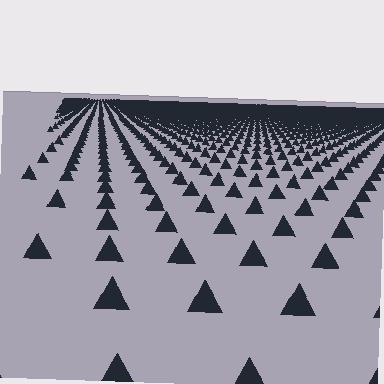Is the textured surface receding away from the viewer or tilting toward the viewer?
The surface is receding away from the viewer. Texture elements get smaller and denser toward the top.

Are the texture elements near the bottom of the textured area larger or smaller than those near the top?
Larger. Near the bottom, elements are closer to the viewer and appear at a bigger on-screen size.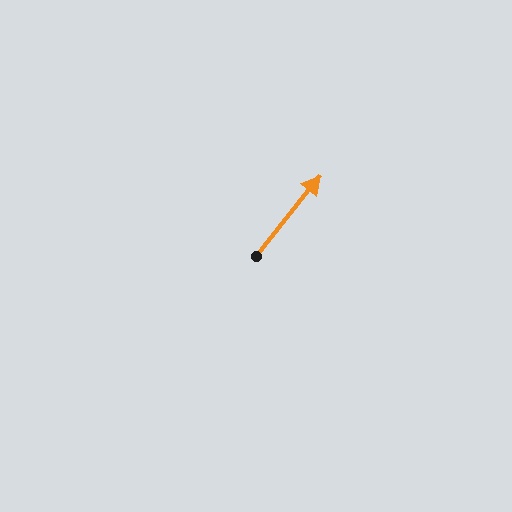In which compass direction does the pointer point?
Northeast.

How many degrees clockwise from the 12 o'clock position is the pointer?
Approximately 38 degrees.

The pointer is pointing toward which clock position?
Roughly 1 o'clock.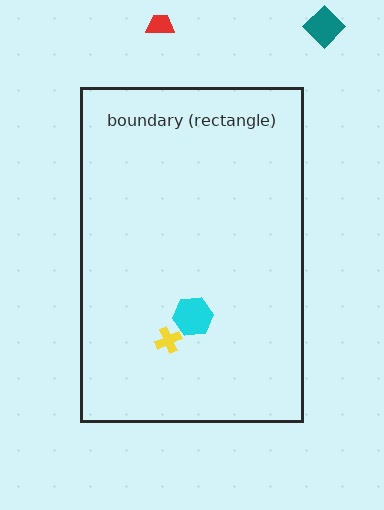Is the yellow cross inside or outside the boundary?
Inside.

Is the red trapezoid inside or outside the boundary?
Outside.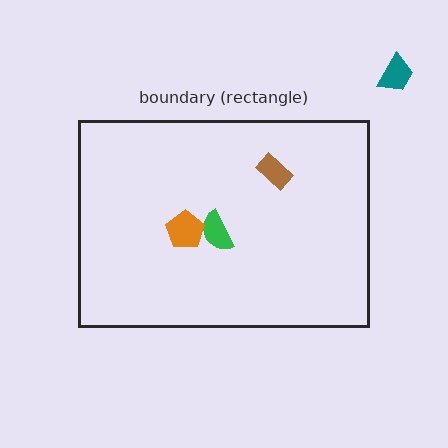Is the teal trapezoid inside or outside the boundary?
Outside.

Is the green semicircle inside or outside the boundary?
Inside.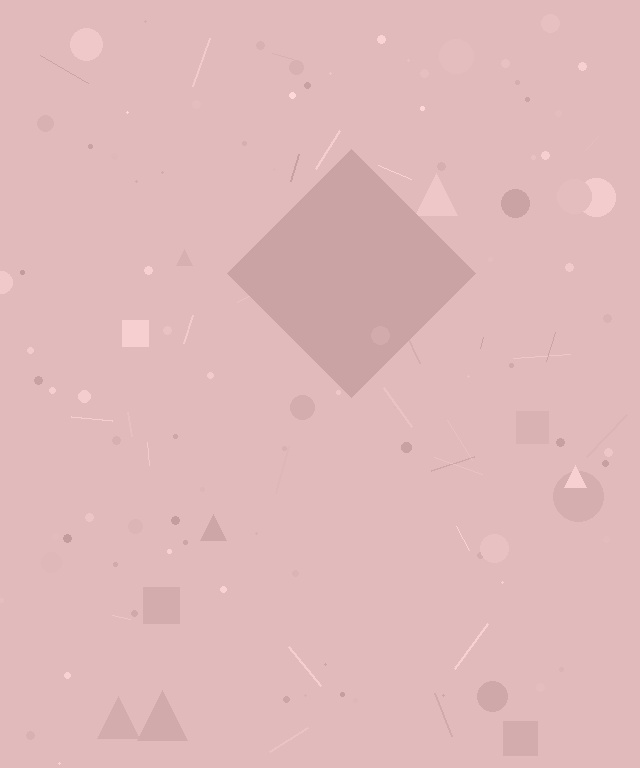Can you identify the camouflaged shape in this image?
The camouflaged shape is a diamond.